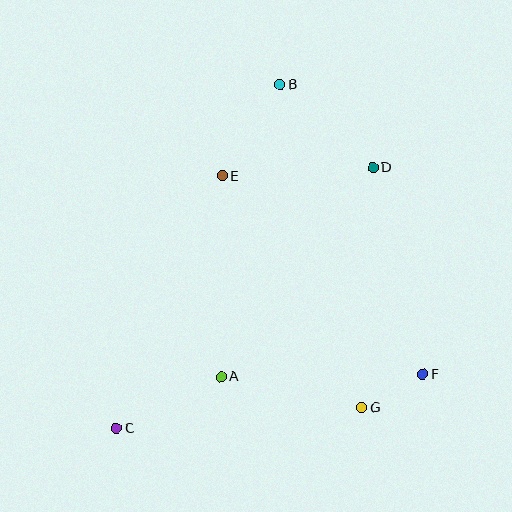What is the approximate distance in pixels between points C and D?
The distance between C and D is approximately 366 pixels.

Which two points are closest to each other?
Points F and G are closest to each other.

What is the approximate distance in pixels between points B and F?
The distance between B and F is approximately 323 pixels.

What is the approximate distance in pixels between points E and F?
The distance between E and F is approximately 282 pixels.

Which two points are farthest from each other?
Points B and C are farthest from each other.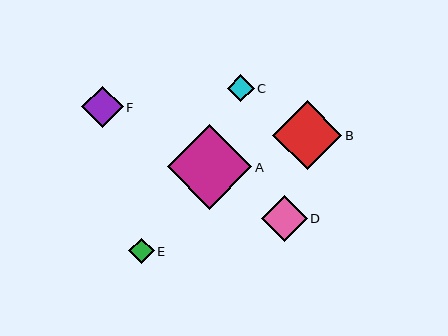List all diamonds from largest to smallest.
From largest to smallest: A, B, D, F, C, E.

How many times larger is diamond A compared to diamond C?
Diamond A is approximately 3.1 times the size of diamond C.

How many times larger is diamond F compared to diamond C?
Diamond F is approximately 1.5 times the size of diamond C.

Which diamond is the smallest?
Diamond E is the smallest with a size of approximately 25 pixels.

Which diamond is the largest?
Diamond A is the largest with a size of approximately 84 pixels.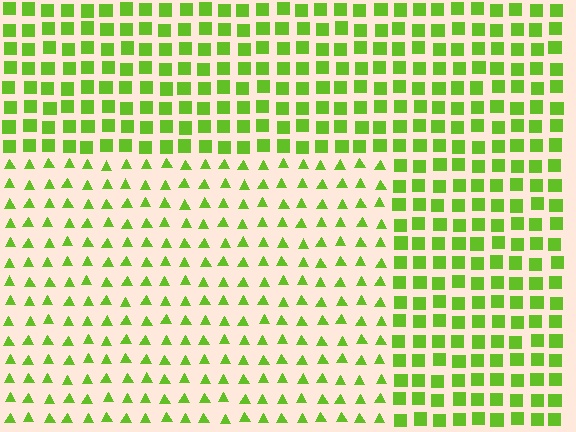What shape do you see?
I see a rectangle.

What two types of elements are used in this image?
The image uses triangles inside the rectangle region and squares outside it.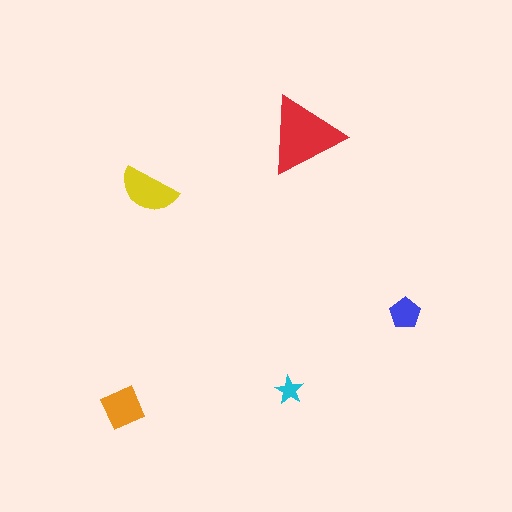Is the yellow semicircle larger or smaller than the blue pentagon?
Larger.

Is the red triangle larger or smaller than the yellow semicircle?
Larger.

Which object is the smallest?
The cyan star.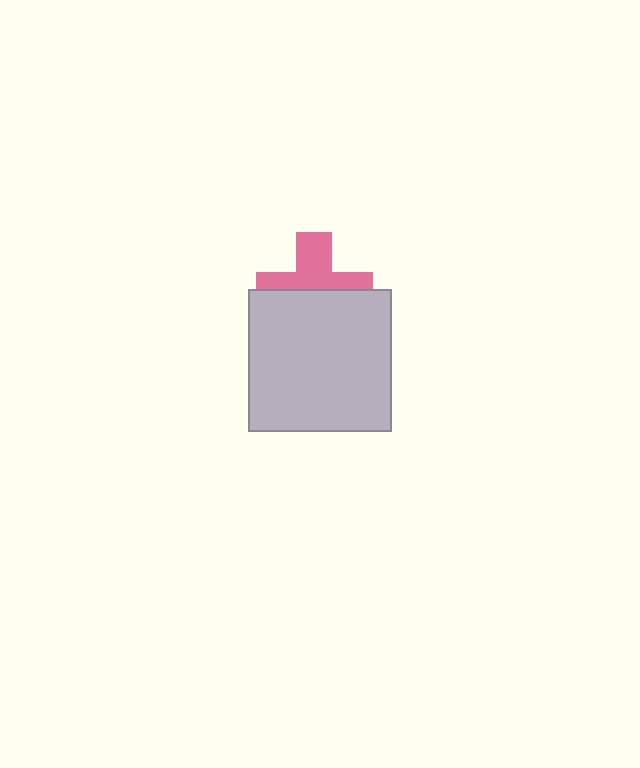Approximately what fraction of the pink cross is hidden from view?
Roughly 50% of the pink cross is hidden behind the light gray square.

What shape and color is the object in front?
The object in front is a light gray square.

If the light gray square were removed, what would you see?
You would see the complete pink cross.